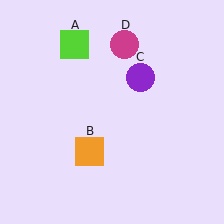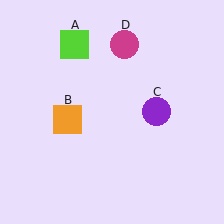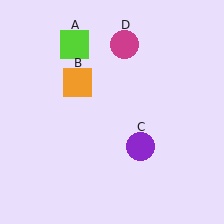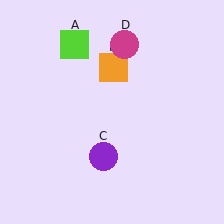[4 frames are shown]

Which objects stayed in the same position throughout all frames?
Lime square (object A) and magenta circle (object D) remained stationary.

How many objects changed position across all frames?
2 objects changed position: orange square (object B), purple circle (object C).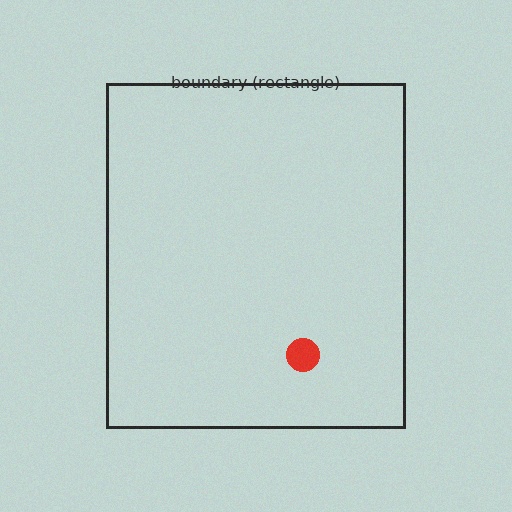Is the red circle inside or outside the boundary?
Inside.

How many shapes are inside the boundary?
1 inside, 0 outside.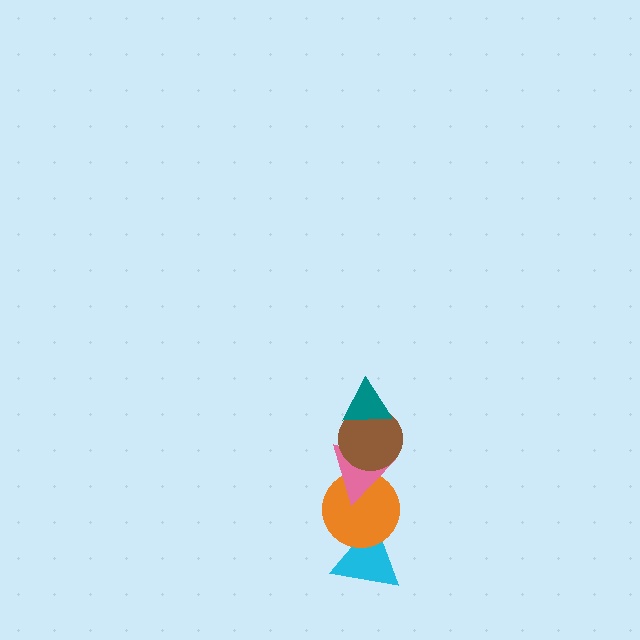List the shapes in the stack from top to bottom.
From top to bottom: the teal triangle, the brown circle, the pink triangle, the orange circle, the cyan triangle.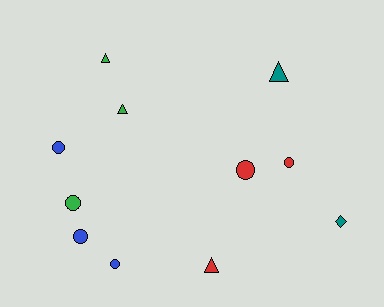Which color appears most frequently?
Red, with 3 objects.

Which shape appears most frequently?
Circle, with 6 objects.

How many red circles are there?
There are 2 red circles.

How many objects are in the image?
There are 11 objects.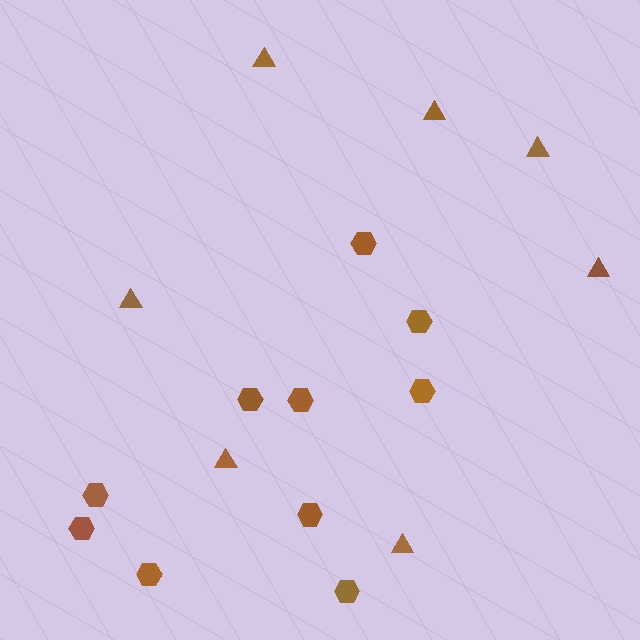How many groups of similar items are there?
There are 2 groups: one group of hexagons (10) and one group of triangles (7).